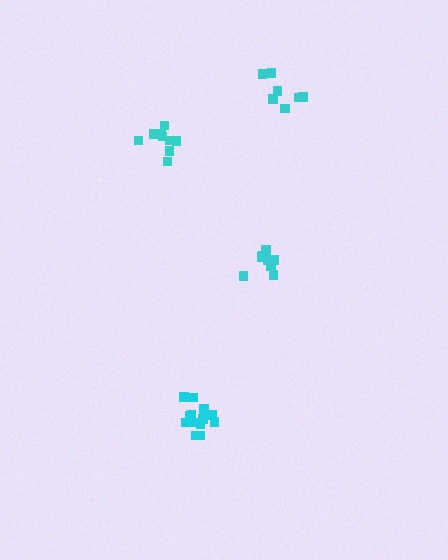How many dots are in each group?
Group 1: 8 dots, Group 2: 7 dots, Group 3: 13 dots, Group 4: 10 dots (38 total).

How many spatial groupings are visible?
There are 4 spatial groupings.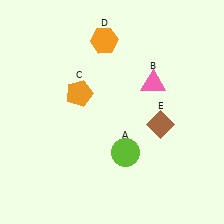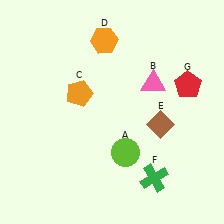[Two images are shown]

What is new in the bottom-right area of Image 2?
A green cross (F) was added in the bottom-right area of Image 2.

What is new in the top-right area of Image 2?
A red pentagon (G) was added in the top-right area of Image 2.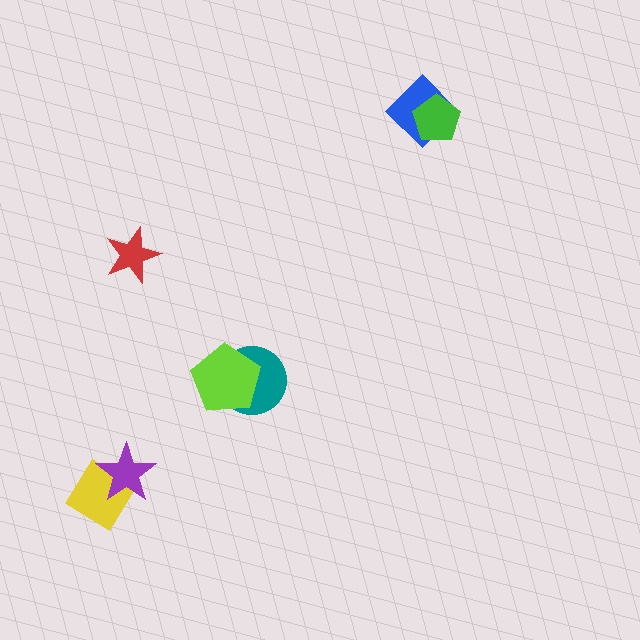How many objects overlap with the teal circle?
1 object overlaps with the teal circle.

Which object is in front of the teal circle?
The lime pentagon is in front of the teal circle.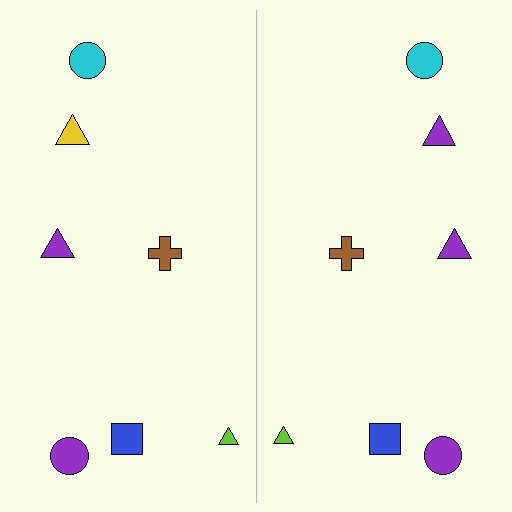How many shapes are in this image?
There are 14 shapes in this image.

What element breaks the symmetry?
The purple triangle on the right side breaks the symmetry — its mirror counterpart is yellow.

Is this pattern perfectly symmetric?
No, the pattern is not perfectly symmetric. The purple triangle on the right side breaks the symmetry — its mirror counterpart is yellow.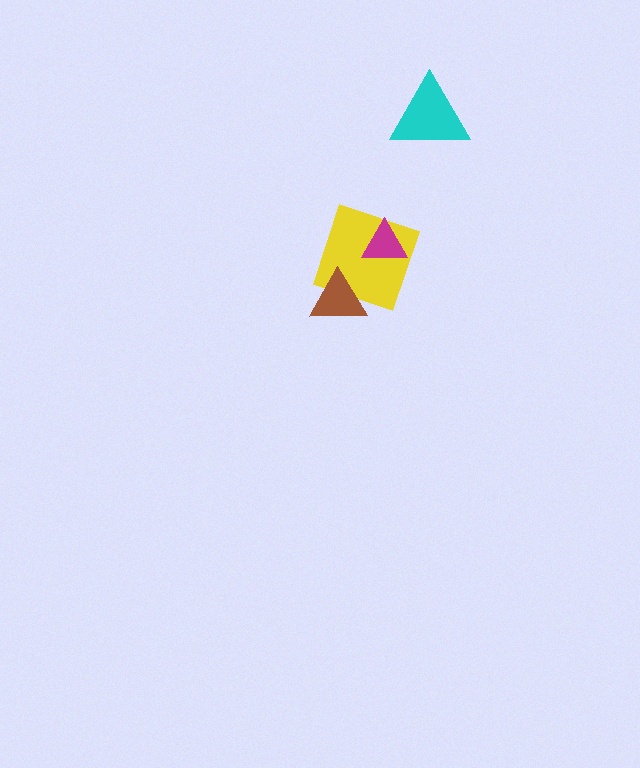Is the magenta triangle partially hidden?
No, no other shape covers it.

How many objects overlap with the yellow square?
2 objects overlap with the yellow square.